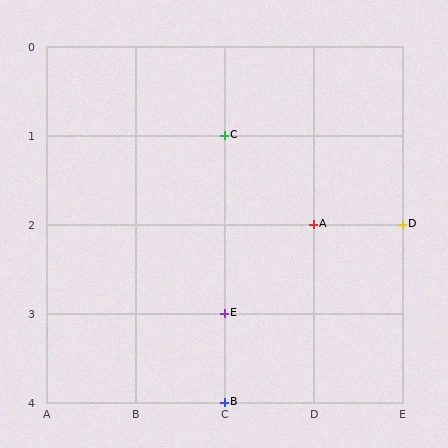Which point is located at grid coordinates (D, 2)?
Point A is at (D, 2).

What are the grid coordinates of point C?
Point C is at grid coordinates (C, 1).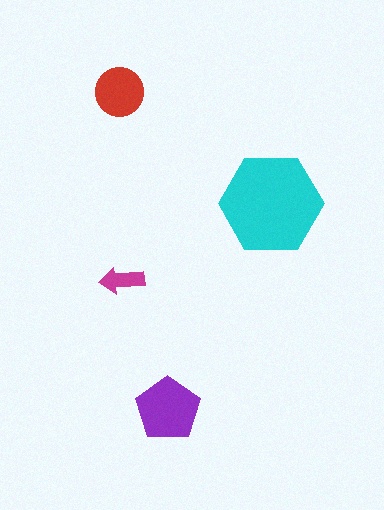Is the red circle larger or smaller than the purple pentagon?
Smaller.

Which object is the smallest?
The magenta arrow.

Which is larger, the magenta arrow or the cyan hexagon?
The cyan hexagon.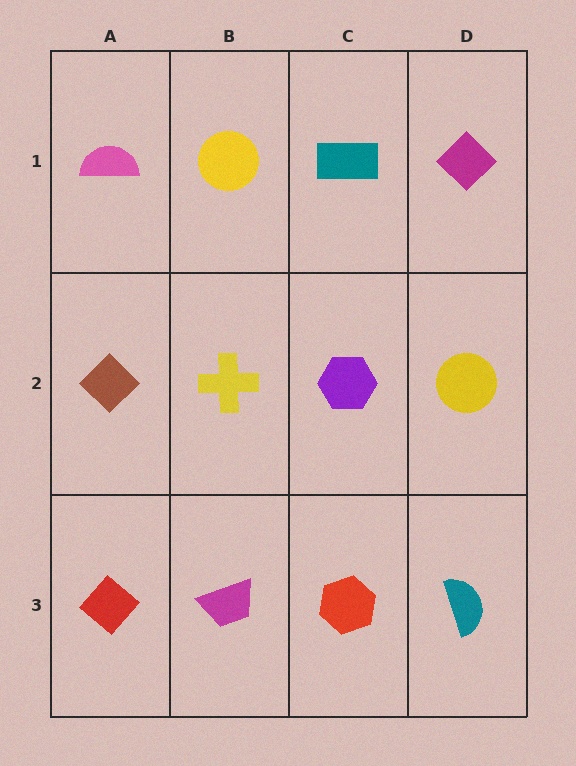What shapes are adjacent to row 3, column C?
A purple hexagon (row 2, column C), a magenta trapezoid (row 3, column B), a teal semicircle (row 3, column D).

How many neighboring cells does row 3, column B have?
3.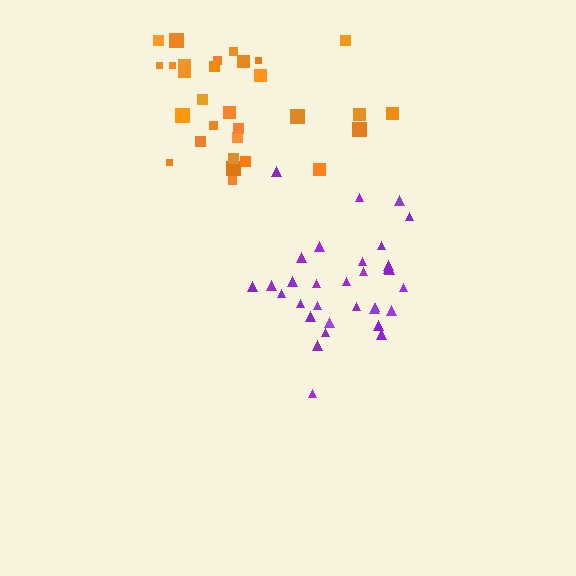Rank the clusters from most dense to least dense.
purple, orange.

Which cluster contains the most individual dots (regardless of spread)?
Purple (32).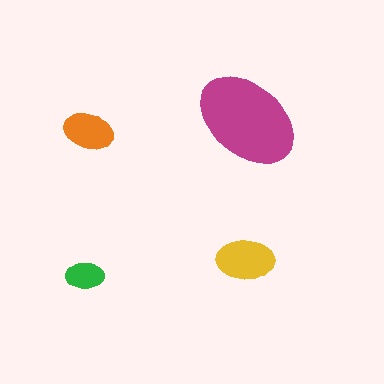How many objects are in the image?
There are 4 objects in the image.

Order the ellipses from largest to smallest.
the magenta one, the yellow one, the orange one, the green one.